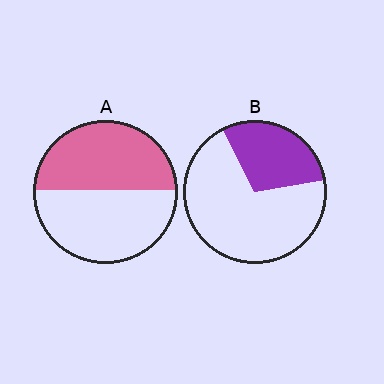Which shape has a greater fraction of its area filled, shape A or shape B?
Shape A.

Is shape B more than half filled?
No.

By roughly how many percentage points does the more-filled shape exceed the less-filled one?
By roughly 20 percentage points (A over B).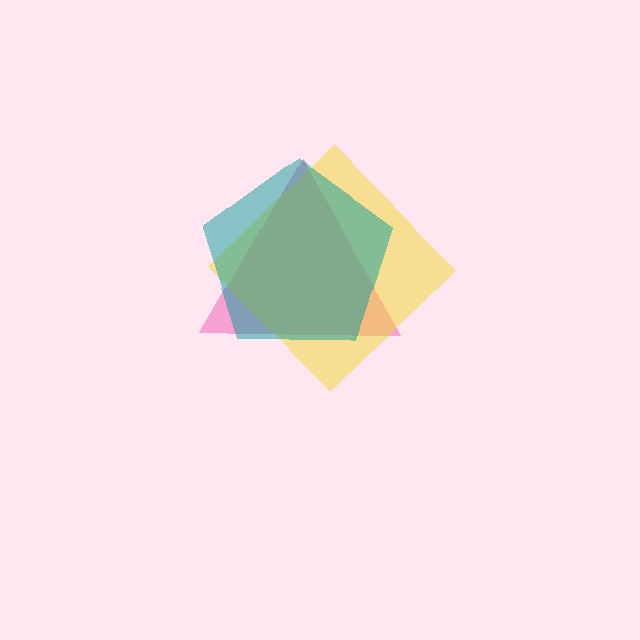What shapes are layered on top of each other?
The layered shapes are: a pink triangle, a yellow diamond, a teal pentagon.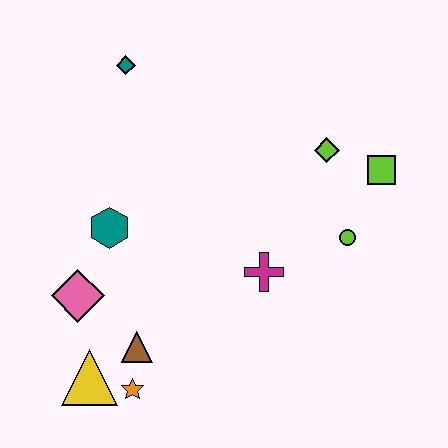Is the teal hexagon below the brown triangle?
No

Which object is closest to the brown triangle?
The orange star is closest to the brown triangle.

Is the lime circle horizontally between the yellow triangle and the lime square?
Yes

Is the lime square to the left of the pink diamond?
No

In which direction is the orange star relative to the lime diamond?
The orange star is below the lime diamond.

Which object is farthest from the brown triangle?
The lime square is farthest from the brown triangle.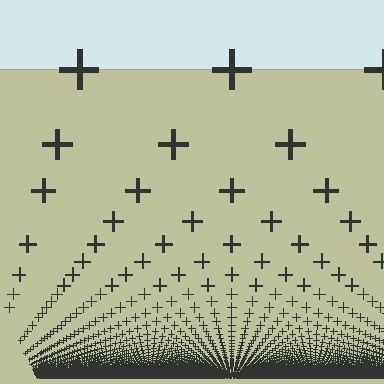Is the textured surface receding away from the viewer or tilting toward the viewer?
The surface appears to tilt toward the viewer. Texture elements get larger and sparser toward the top.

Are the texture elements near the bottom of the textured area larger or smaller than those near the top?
Smaller. The gradient is inverted — elements near the bottom are smaller and denser.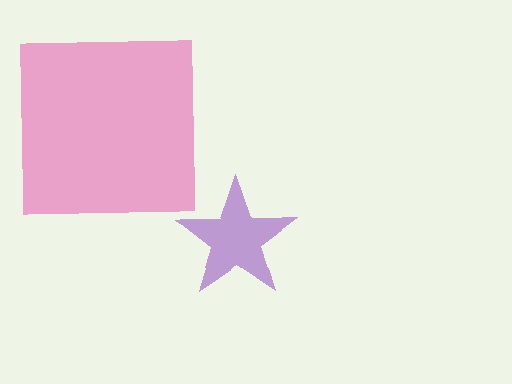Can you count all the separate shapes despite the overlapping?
Yes, there are 2 separate shapes.